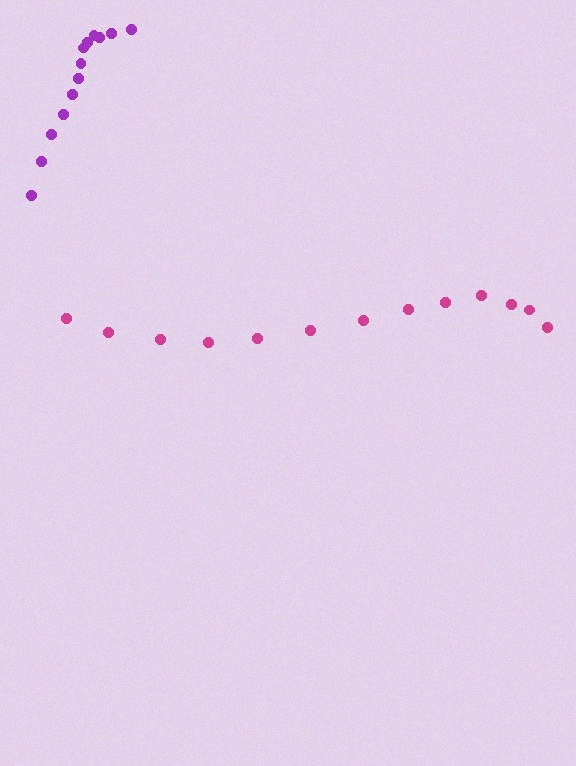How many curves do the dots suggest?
There are 2 distinct paths.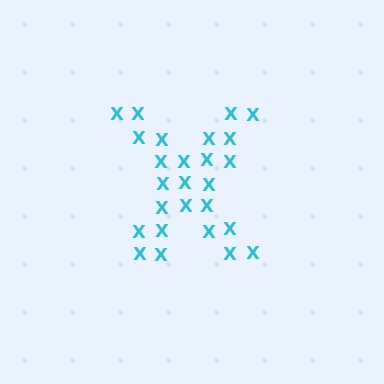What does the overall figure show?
The overall figure shows the letter X.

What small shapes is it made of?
It is made of small letter X's.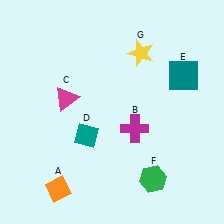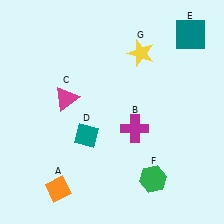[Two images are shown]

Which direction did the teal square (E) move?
The teal square (E) moved up.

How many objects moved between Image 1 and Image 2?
1 object moved between the two images.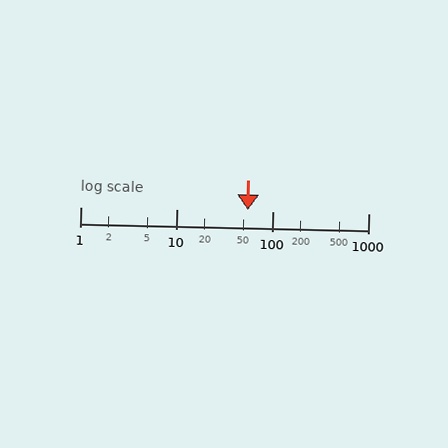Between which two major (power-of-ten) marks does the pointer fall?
The pointer is between 10 and 100.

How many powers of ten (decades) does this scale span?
The scale spans 3 decades, from 1 to 1000.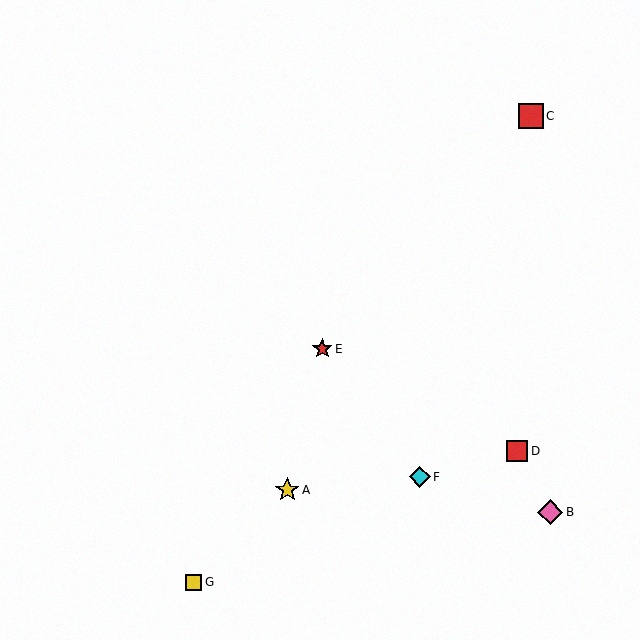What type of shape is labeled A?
Shape A is a yellow star.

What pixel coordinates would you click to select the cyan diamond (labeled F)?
Click at (420, 477) to select the cyan diamond F.